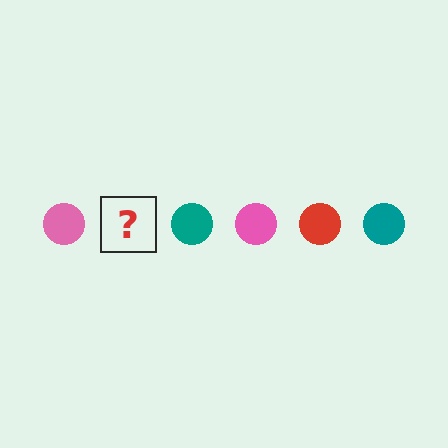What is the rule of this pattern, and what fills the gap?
The rule is that the pattern cycles through pink, red, teal circles. The gap should be filled with a red circle.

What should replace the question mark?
The question mark should be replaced with a red circle.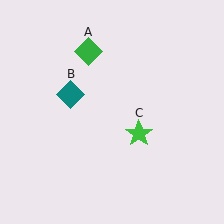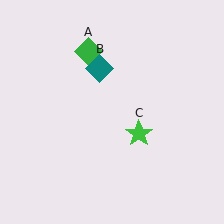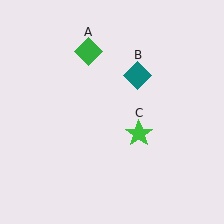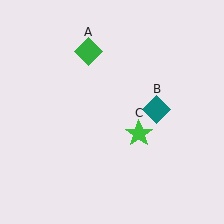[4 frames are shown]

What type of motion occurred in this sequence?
The teal diamond (object B) rotated clockwise around the center of the scene.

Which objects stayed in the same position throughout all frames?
Green diamond (object A) and green star (object C) remained stationary.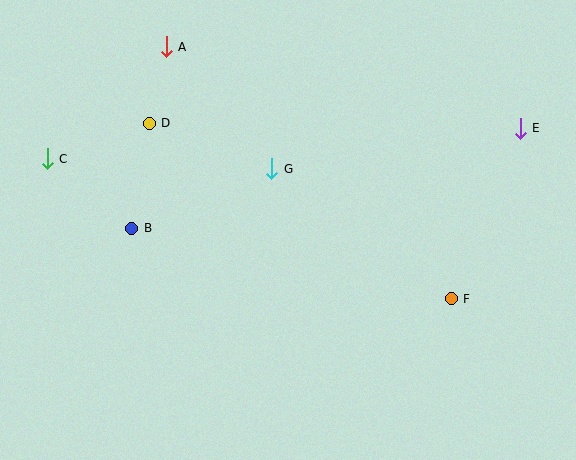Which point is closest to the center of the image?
Point G at (272, 169) is closest to the center.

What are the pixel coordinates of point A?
Point A is at (166, 47).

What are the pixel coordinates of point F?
Point F is at (451, 299).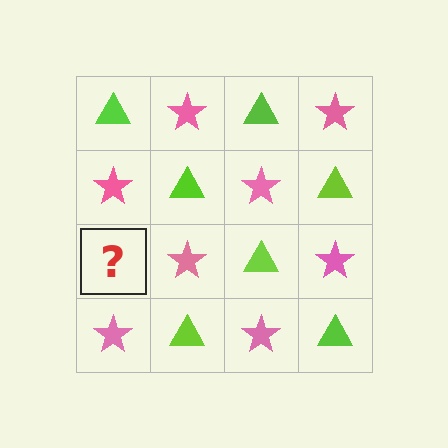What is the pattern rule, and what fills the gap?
The rule is that it alternates lime triangle and pink star in a checkerboard pattern. The gap should be filled with a lime triangle.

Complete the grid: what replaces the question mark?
The question mark should be replaced with a lime triangle.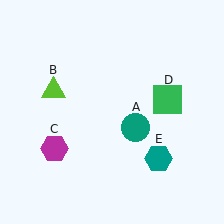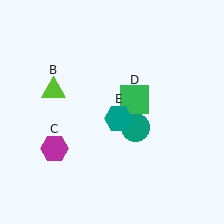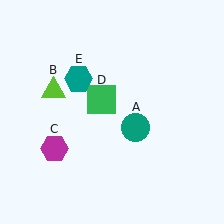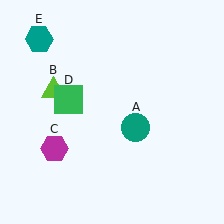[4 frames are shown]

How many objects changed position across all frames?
2 objects changed position: green square (object D), teal hexagon (object E).